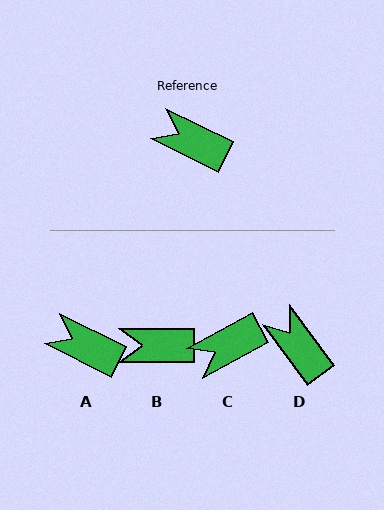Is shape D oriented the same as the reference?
No, it is off by about 28 degrees.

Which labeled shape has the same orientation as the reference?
A.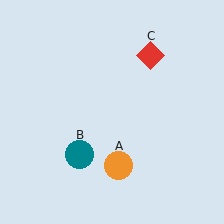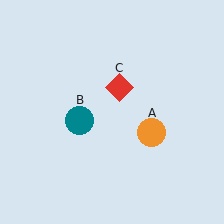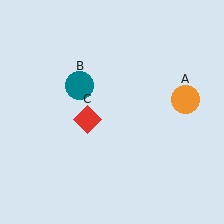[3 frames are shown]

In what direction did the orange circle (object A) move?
The orange circle (object A) moved up and to the right.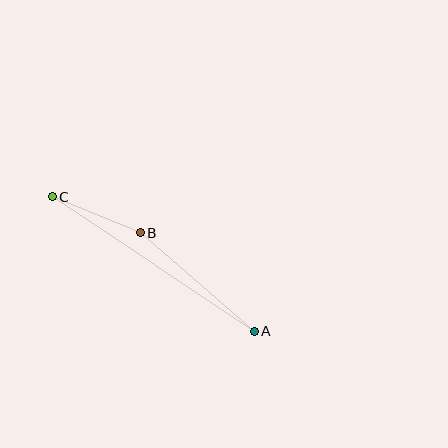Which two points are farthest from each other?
Points A and C are farthest from each other.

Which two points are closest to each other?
Points B and C are closest to each other.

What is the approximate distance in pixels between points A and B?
The distance between A and B is approximately 150 pixels.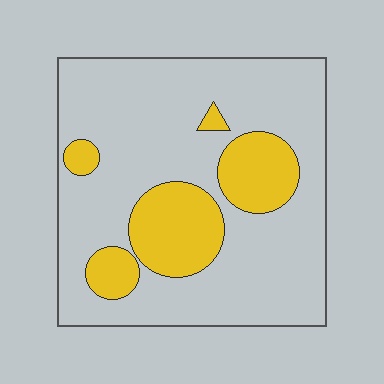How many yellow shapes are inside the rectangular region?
5.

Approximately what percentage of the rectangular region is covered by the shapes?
Approximately 25%.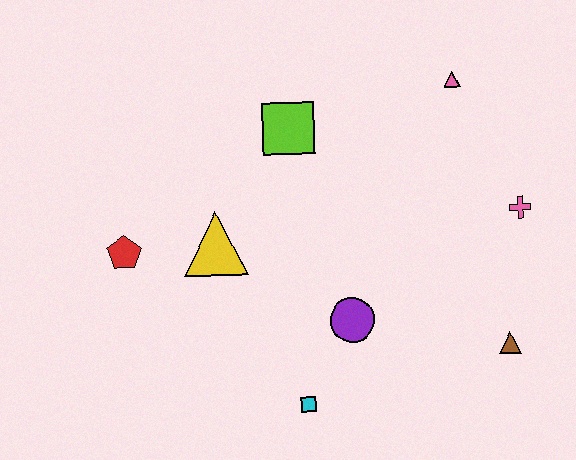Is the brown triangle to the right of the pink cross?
No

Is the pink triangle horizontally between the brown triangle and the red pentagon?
Yes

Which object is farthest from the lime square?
The brown triangle is farthest from the lime square.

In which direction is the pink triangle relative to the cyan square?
The pink triangle is above the cyan square.